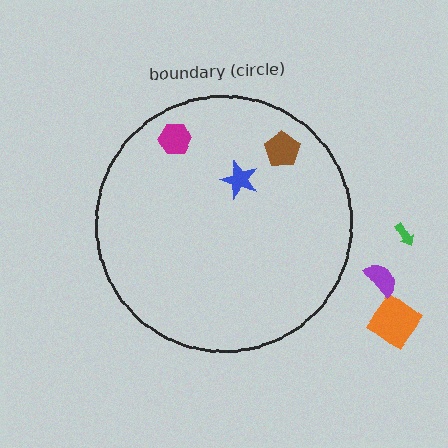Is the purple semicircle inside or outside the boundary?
Outside.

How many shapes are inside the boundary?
3 inside, 3 outside.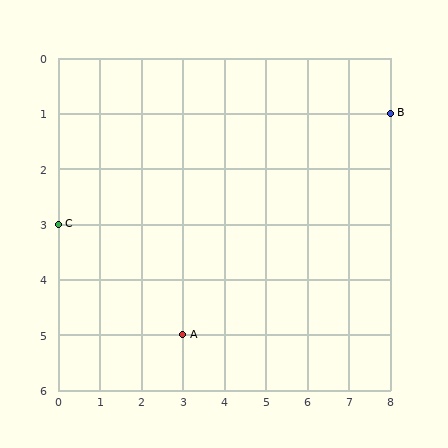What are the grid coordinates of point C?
Point C is at grid coordinates (0, 3).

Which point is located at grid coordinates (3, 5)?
Point A is at (3, 5).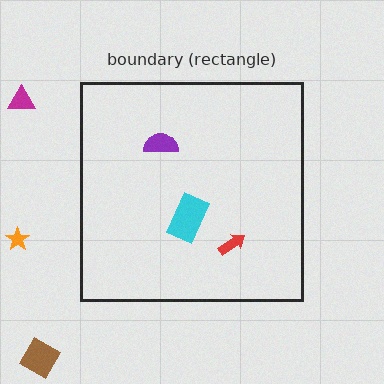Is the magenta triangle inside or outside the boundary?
Outside.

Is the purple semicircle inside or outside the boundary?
Inside.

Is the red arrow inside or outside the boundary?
Inside.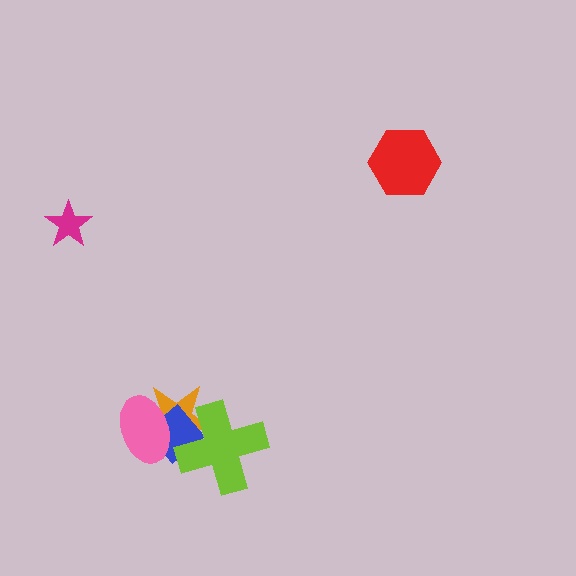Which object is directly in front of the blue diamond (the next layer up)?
The lime cross is directly in front of the blue diamond.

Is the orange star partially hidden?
Yes, it is partially covered by another shape.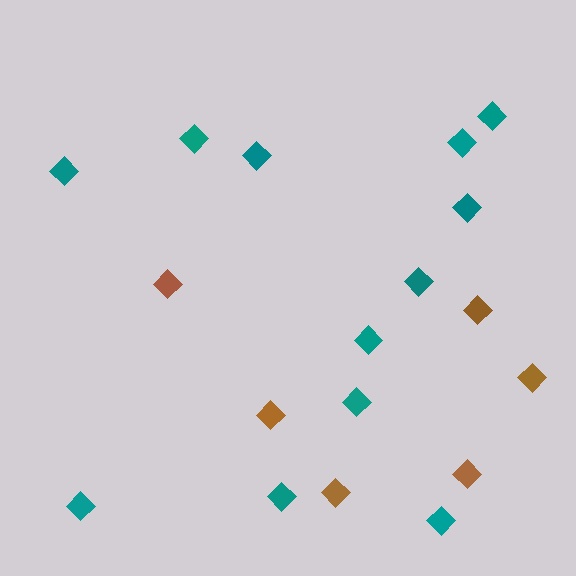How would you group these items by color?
There are 2 groups: one group of teal diamonds (12) and one group of brown diamonds (6).